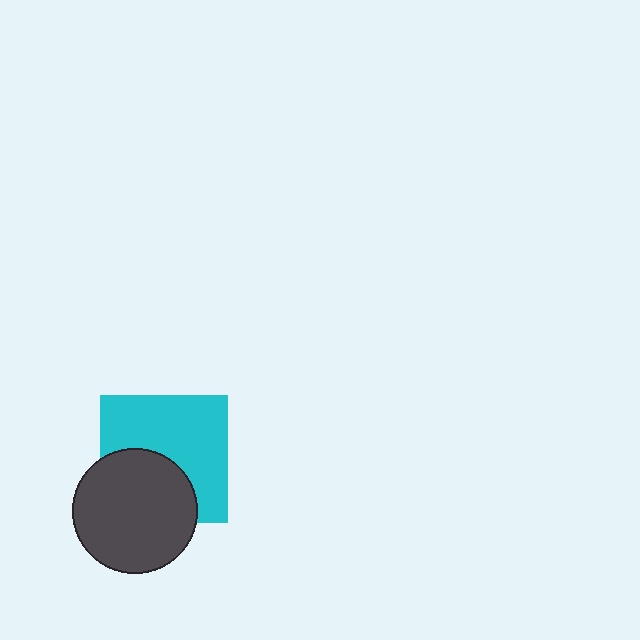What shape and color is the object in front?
The object in front is a dark gray circle.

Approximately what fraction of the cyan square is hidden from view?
Roughly 39% of the cyan square is hidden behind the dark gray circle.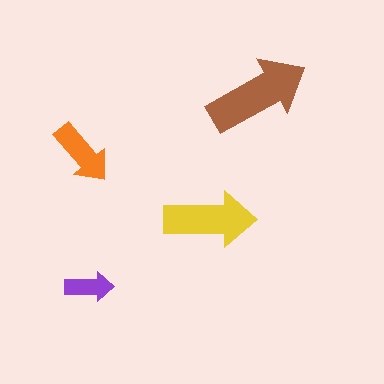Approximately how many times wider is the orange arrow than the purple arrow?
About 1.5 times wider.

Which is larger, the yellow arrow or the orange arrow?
The yellow one.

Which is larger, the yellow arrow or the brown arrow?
The brown one.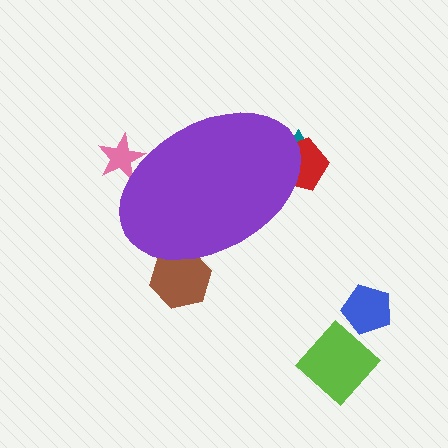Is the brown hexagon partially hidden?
Yes, the brown hexagon is partially hidden behind the purple ellipse.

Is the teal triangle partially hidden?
Yes, the teal triangle is partially hidden behind the purple ellipse.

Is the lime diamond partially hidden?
No, the lime diamond is fully visible.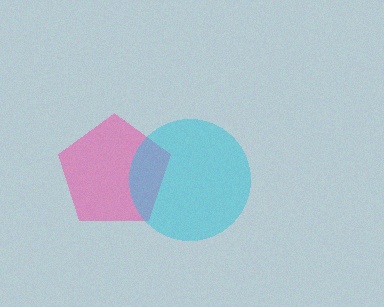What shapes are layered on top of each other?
The layered shapes are: a pink pentagon, a cyan circle.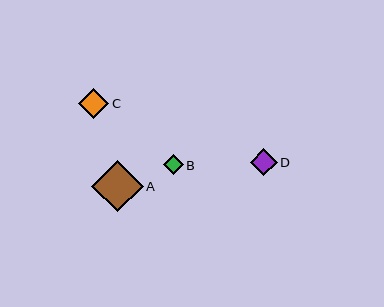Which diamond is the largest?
Diamond A is the largest with a size of approximately 51 pixels.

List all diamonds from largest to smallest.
From largest to smallest: A, C, D, B.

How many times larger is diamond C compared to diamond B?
Diamond C is approximately 1.5 times the size of diamond B.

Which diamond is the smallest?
Diamond B is the smallest with a size of approximately 20 pixels.